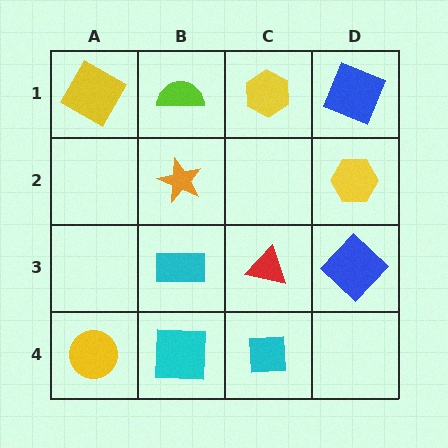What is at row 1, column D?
A blue square.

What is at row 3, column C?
A red triangle.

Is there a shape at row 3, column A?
No, that cell is empty.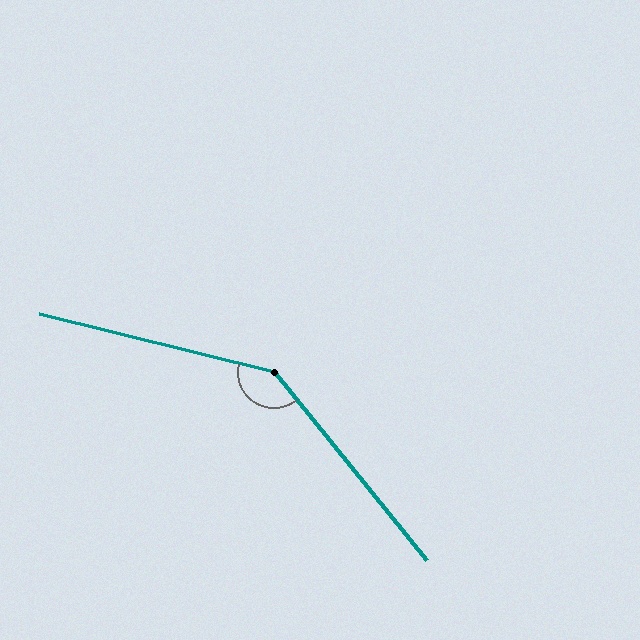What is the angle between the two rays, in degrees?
Approximately 143 degrees.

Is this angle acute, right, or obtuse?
It is obtuse.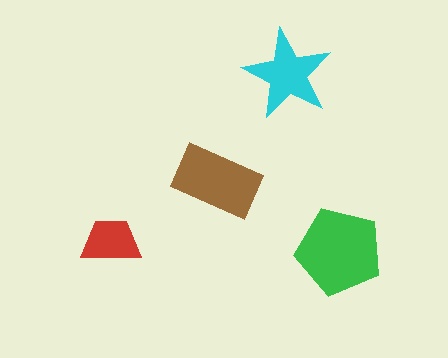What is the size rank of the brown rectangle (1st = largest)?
2nd.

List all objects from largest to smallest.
The green pentagon, the brown rectangle, the cyan star, the red trapezoid.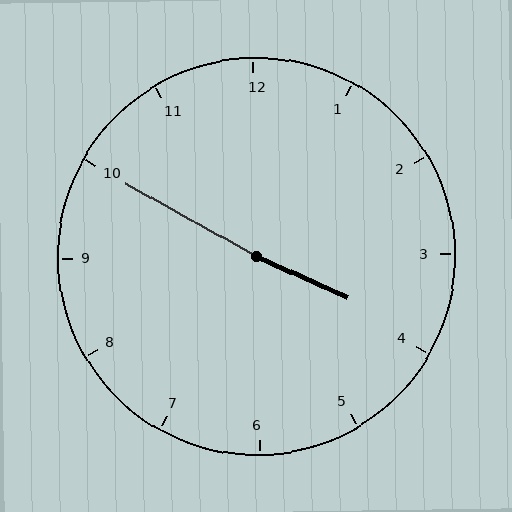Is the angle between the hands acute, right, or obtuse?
It is obtuse.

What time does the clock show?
3:50.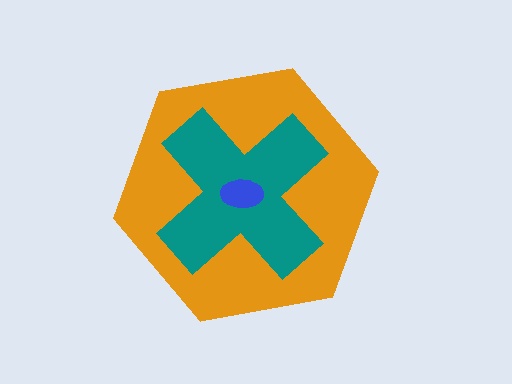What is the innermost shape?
The blue ellipse.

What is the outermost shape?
The orange hexagon.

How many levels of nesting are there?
3.